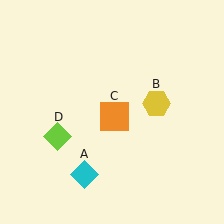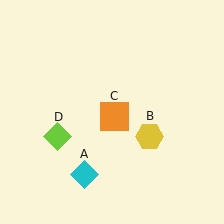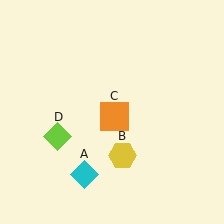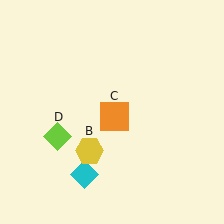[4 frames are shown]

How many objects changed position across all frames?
1 object changed position: yellow hexagon (object B).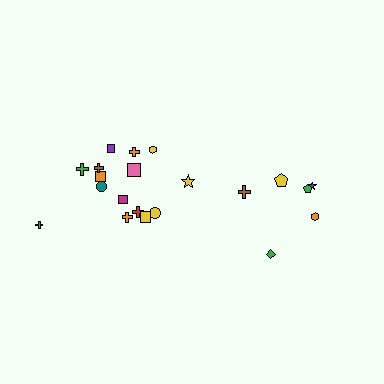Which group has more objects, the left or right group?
The left group.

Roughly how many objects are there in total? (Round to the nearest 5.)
Roughly 20 objects in total.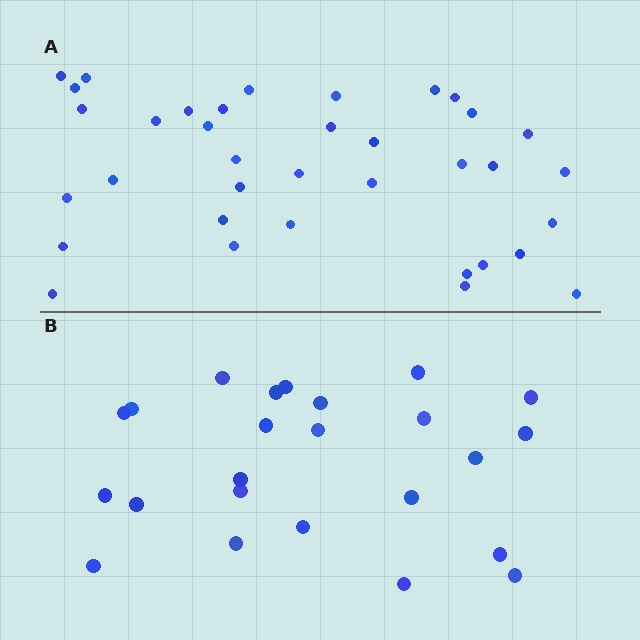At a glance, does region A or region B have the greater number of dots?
Region A (the top region) has more dots.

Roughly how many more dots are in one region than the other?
Region A has roughly 12 or so more dots than region B.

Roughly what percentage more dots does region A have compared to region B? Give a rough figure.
About 50% more.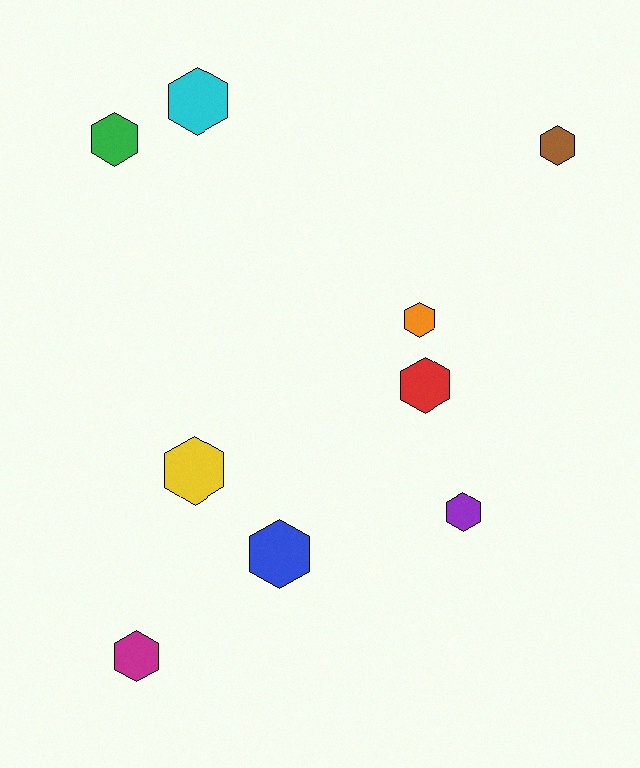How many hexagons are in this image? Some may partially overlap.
There are 9 hexagons.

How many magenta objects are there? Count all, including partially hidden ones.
There is 1 magenta object.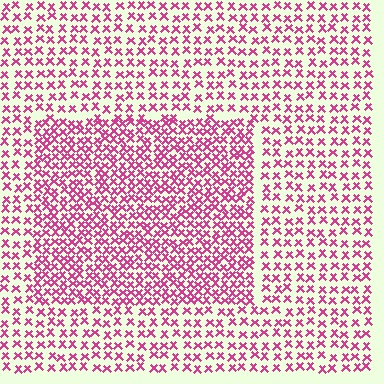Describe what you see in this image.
The image contains small magenta elements arranged at two different densities. A rectangle-shaped region is visible where the elements are more densely packed than the surrounding area.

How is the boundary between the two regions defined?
The boundary is defined by a change in element density (approximately 1.8x ratio). All elements are the same color, size, and shape.